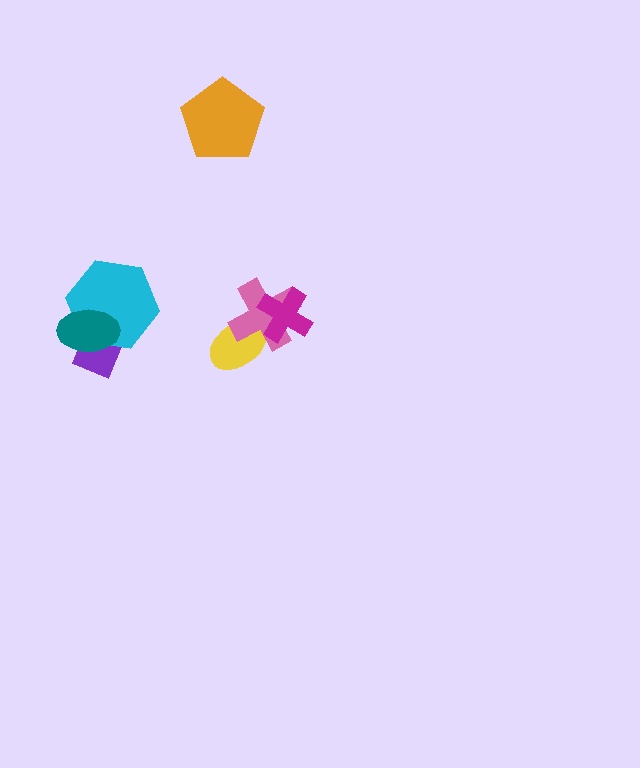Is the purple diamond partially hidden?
Yes, it is partially covered by another shape.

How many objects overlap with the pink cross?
2 objects overlap with the pink cross.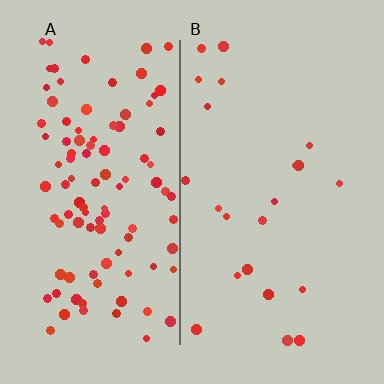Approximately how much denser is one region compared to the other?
Approximately 4.6× — region A over region B.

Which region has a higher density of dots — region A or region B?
A (the left).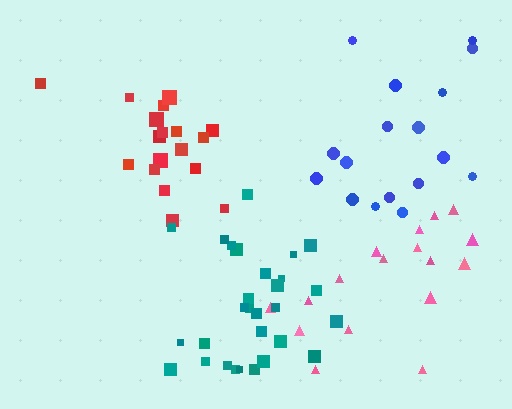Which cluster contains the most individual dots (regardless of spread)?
Teal (29).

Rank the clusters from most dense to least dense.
teal, red, blue, pink.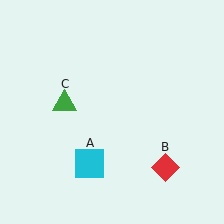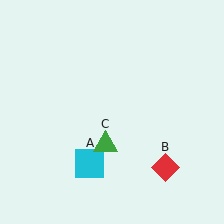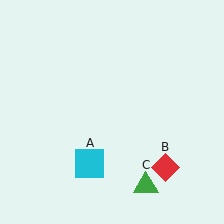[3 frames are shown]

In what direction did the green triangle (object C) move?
The green triangle (object C) moved down and to the right.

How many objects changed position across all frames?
1 object changed position: green triangle (object C).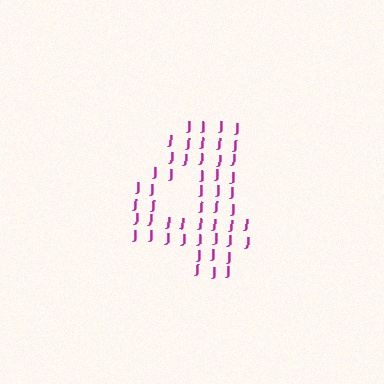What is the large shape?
The large shape is the digit 4.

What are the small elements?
The small elements are letter J's.